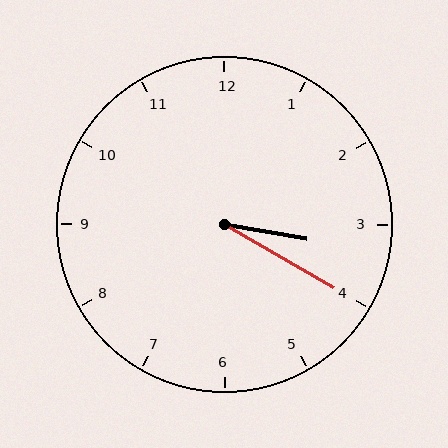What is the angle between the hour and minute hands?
Approximately 20 degrees.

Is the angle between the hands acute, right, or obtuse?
It is acute.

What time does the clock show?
3:20.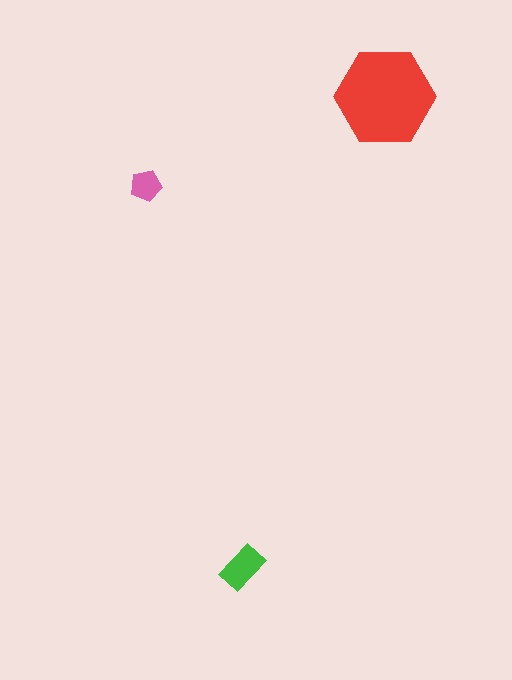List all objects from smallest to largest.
The pink pentagon, the green rectangle, the red hexagon.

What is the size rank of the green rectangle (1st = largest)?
2nd.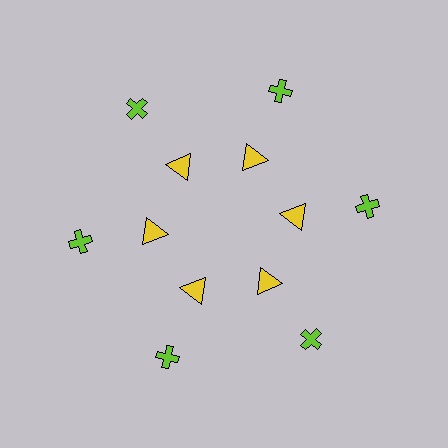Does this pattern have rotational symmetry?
Yes, this pattern has 6-fold rotational symmetry. It looks the same after rotating 60 degrees around the center.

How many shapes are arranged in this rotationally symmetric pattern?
There are 12 shapes, arranged in 6 groups of 2.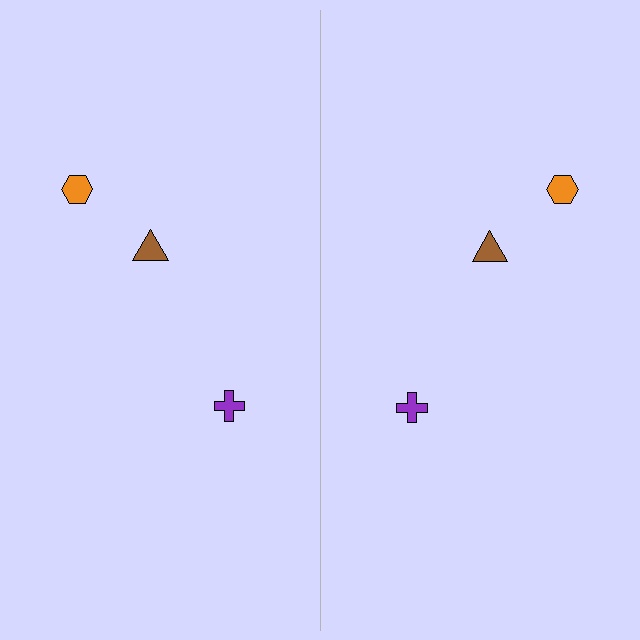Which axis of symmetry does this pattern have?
The pattern has a vertical axis of symmetry running through the center of the image.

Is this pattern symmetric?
Yes, this pattern has bilateral (reflection) symmetry.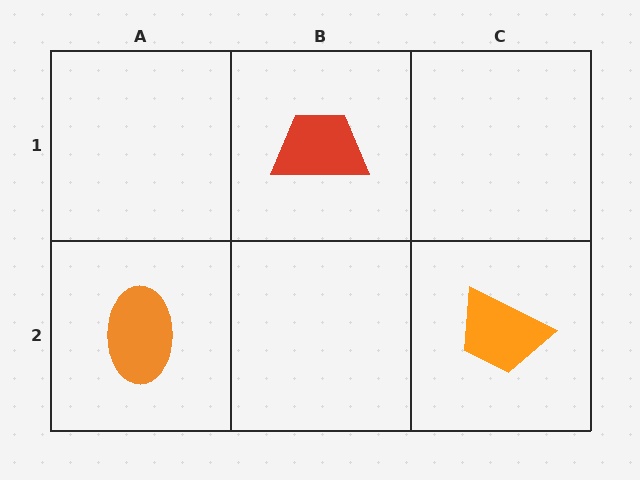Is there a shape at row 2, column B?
No, that cell is empty.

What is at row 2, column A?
An orange ellipse.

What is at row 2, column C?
An orange trapezoid.